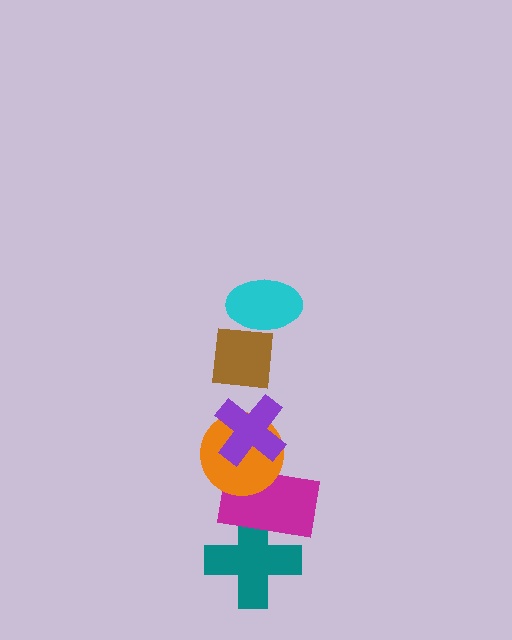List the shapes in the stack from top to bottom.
From top to bottom: the cyan ellipse, the brown square, the purple cross, the orange circle, the magenta rectangle, the teal cross.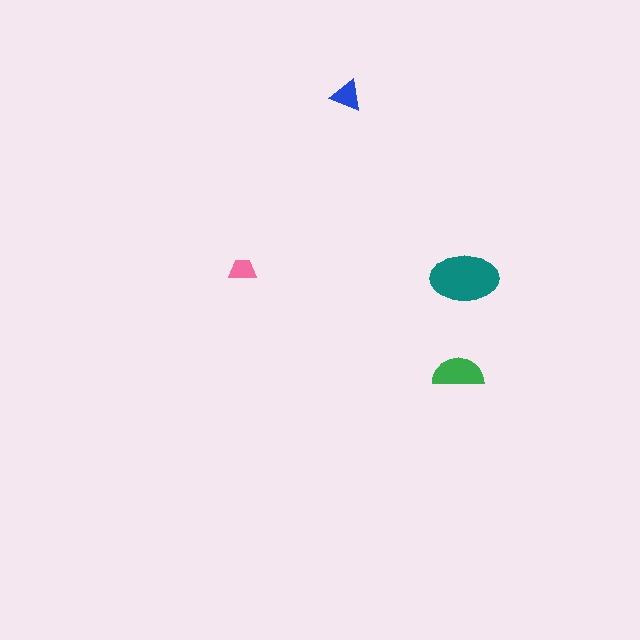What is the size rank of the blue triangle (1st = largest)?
3rd.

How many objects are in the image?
There are 4 objects in the image.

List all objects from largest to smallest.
The teal ellipse, the green semicircle, the blue triangle, the pink trapezoid.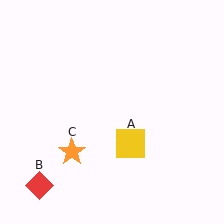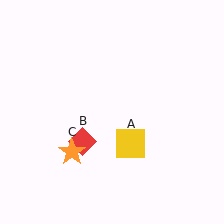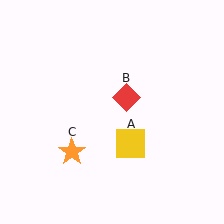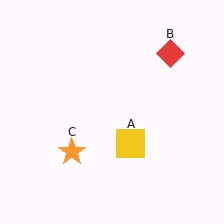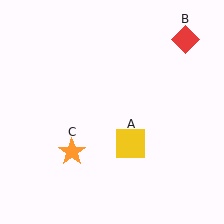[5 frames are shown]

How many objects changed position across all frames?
1 object changed position: red diamond (object B).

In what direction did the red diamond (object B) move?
The red diamond (object B) moved up and to the right.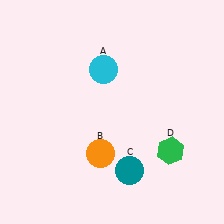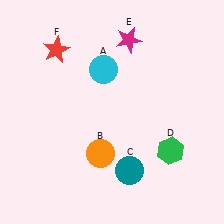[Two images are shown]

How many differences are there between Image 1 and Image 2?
There are 2 differences between the two images.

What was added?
A magenta star (E), a red star (F) were added in Image 2.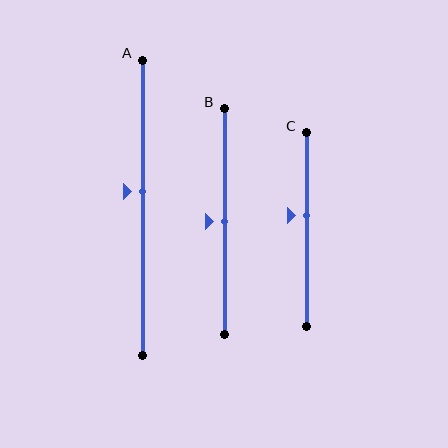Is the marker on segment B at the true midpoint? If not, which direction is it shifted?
Yes, the marker on segment B is at the true midpoint.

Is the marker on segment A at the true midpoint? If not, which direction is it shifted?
No, the marker on segment A is shifted upward by about 5% of the segment length.